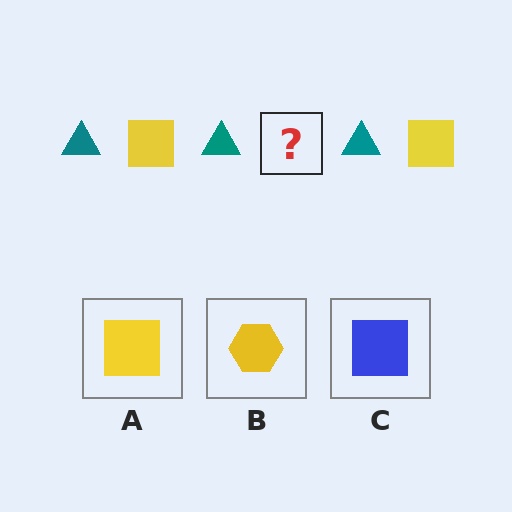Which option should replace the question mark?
Option A.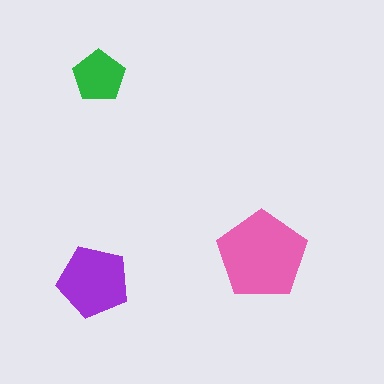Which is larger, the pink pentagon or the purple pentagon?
The pink one.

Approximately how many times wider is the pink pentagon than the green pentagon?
About 1.5 times wider.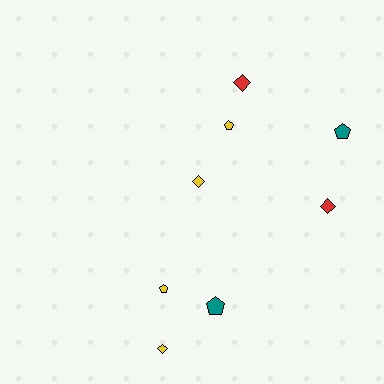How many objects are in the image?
There are 8 objects.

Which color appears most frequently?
Yellow, with 4 objects.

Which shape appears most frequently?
Diamond, with 4 objects.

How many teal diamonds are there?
There are no teal diamonds.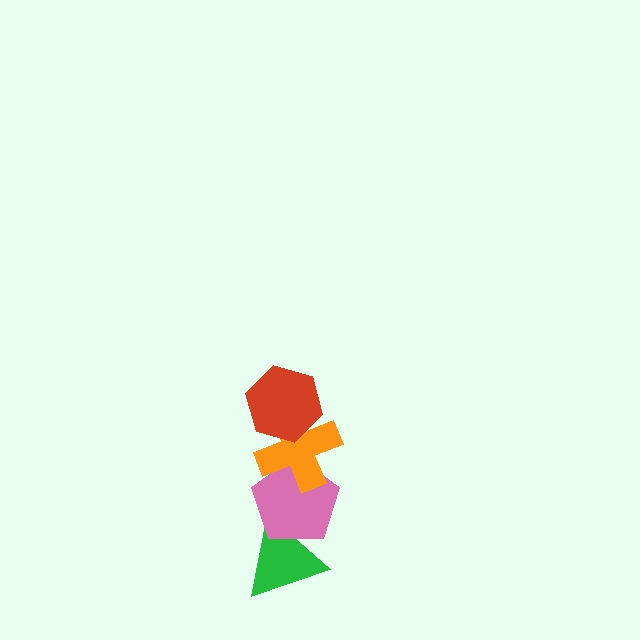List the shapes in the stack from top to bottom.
From top to bottom: the red hexagon, the orange cross, the pink pentagon, the green triangle.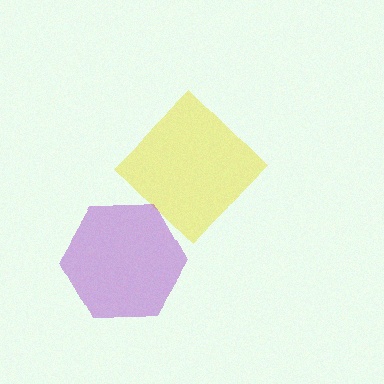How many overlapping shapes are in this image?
There are 2 overlapping shapes in the image.